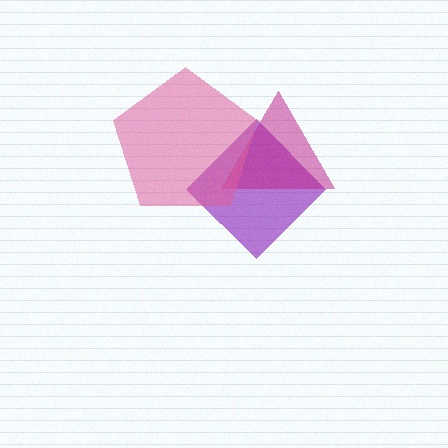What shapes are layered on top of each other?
The layered shapes are: a purple diamond, a magenta triangle, a pink pentagon.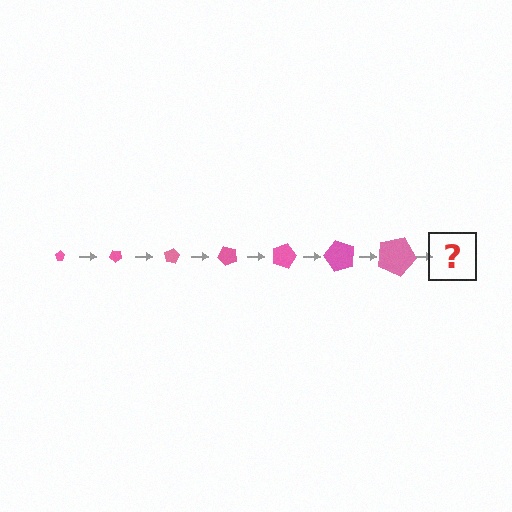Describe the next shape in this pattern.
It should be a pentagon, larger than the previous one and rotated 280 degrees from the start.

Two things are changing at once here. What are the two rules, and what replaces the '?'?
The two rules are that the pentagon grows larger each step and it rotates 40 degrees each step. The '?' should be a pentagon, larger than the previous one and rotated 280 degrees from the start.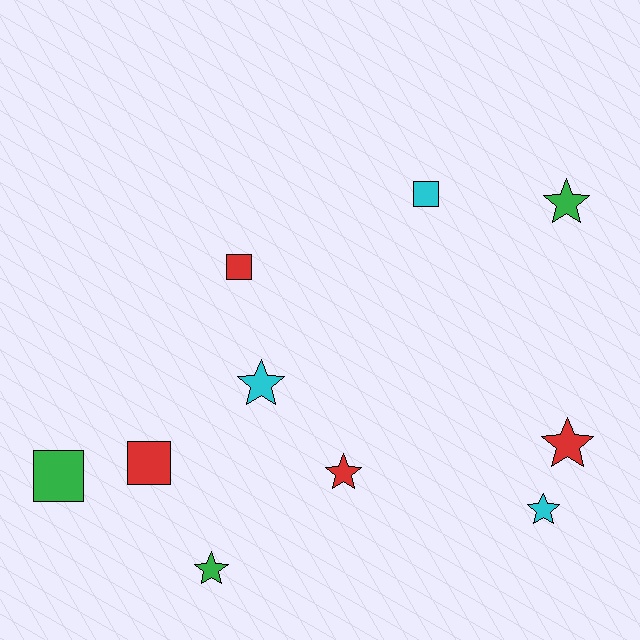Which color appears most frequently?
Red, with 4 objects.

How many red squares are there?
There are 2 red squares.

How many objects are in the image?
There are 10 objects.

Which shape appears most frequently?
Star, with 6 objects.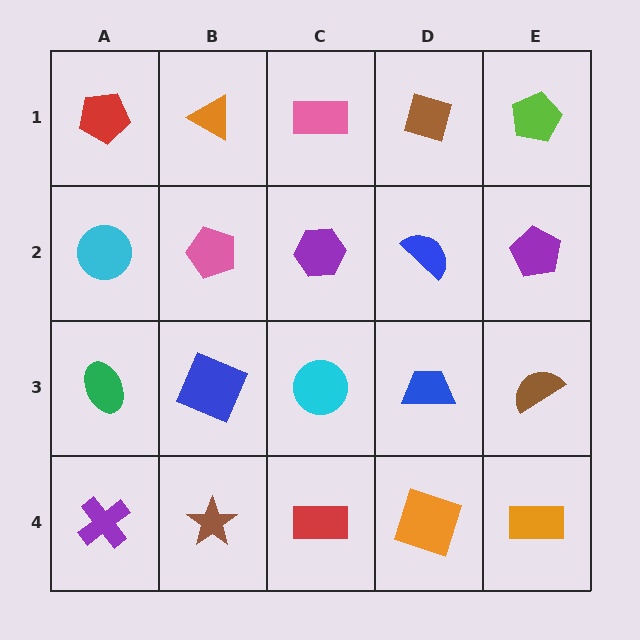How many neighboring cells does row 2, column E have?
3.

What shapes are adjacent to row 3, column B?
A pink pentagon (row 2, column B), a brown star (row 4, column B), a green ellipse (row 3, column A), a cyan circle (row 3, column C).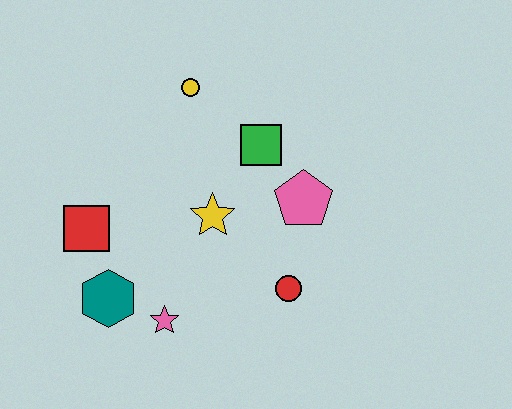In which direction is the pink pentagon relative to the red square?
The pink pentagon is to the right of the red square.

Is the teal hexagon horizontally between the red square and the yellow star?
Yes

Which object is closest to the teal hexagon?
The pink star is closest to the teal hexagon.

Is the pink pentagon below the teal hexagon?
No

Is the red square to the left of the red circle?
Yes